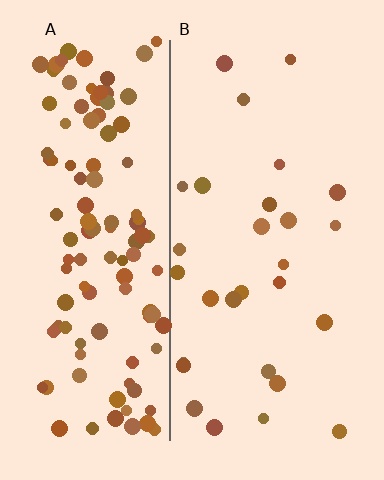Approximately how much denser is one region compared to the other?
Approximately 4.3× — region A over region B.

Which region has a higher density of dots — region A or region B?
A (the left).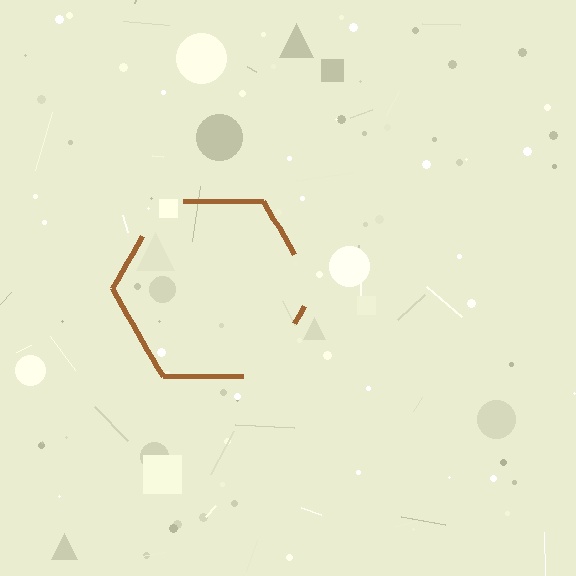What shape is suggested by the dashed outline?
The dashed outline suggests a hexagon.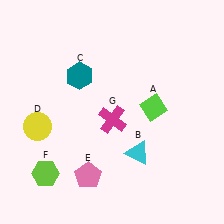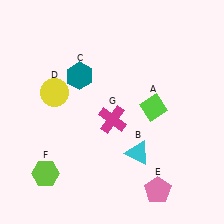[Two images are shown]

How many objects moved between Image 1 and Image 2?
2 objects moved between the two images.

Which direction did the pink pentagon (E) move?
The pink pentagon (E) moved right.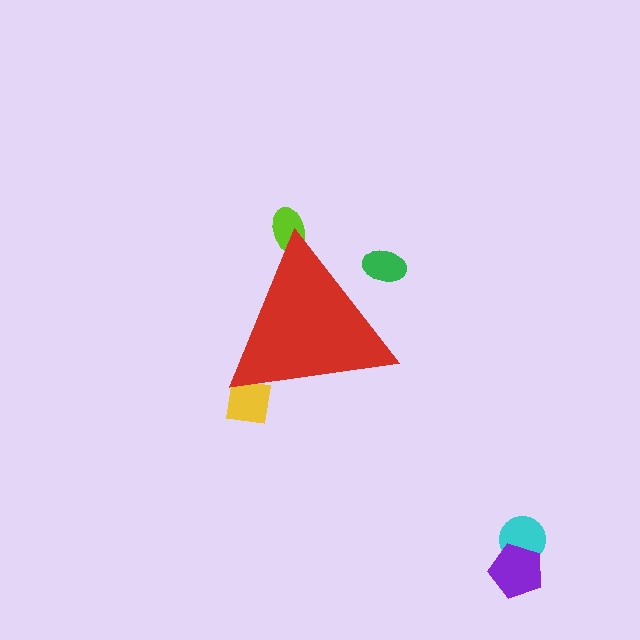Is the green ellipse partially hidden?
Yes, the green ellipse is partially hidden behind the red triangle.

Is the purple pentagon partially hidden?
No, the purple pentagon is fully visible.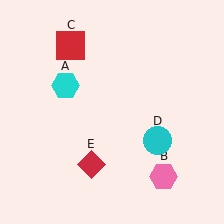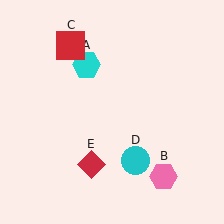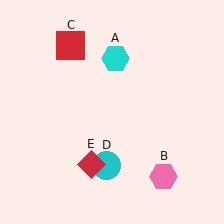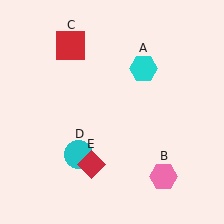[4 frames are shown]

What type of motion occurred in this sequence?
The cyan hexagon (object A), cyan circle (object D) rotated clockwise around the center of the scene.